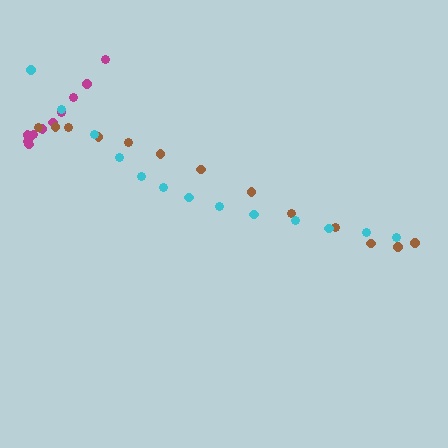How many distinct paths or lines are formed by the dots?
There are 3 distinct paths.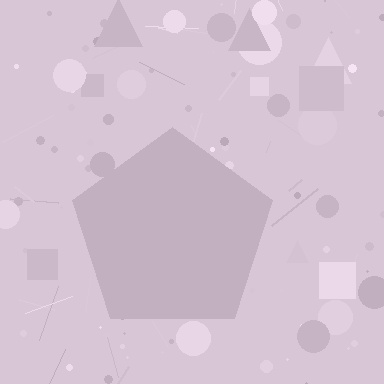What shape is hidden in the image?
A pentagon is hidden in the image.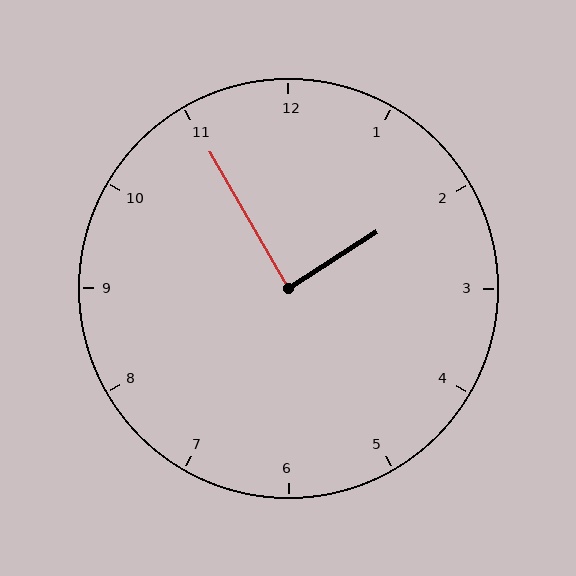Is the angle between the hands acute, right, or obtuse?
It is right.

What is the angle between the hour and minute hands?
Approximately 88 degrees.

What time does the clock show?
1:55.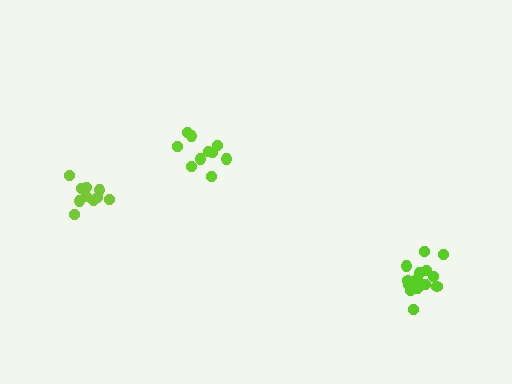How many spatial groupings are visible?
There are 3 spatial groupings.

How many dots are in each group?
Group 1: 10 dots, Group 2: 10 dots, Group 3: 16 dots (36 total).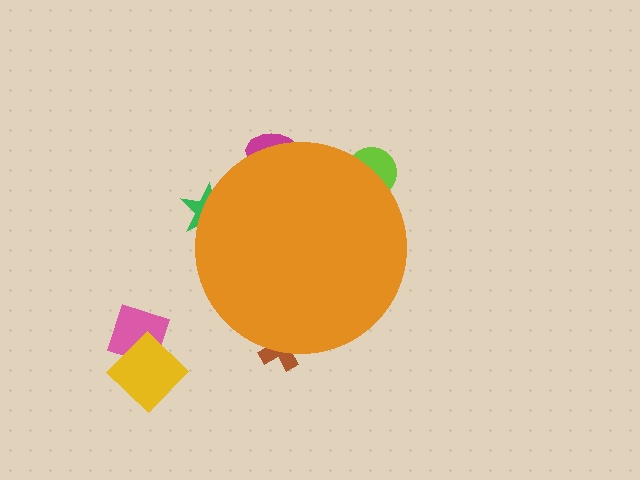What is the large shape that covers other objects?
An orange circle.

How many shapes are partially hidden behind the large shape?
4 shapes are partially hidden.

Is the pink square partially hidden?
No, the pink square is fully visible.